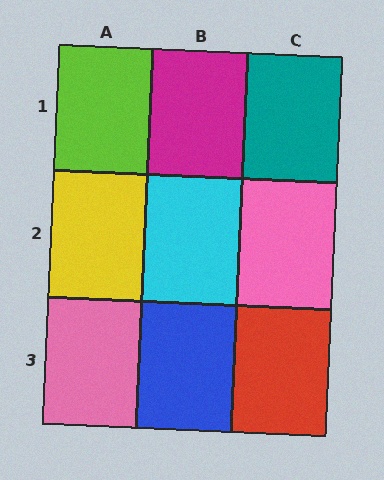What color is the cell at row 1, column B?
Magenta.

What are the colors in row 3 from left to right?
Pink, blue, red.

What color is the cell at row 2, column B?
Cyan.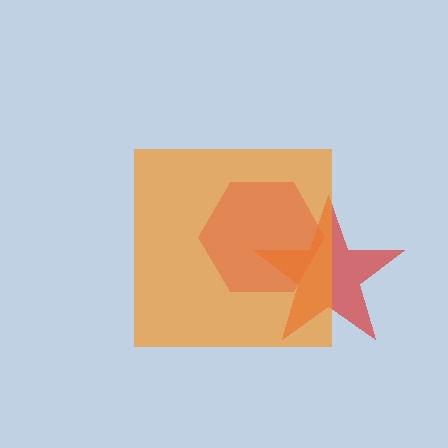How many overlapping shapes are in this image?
There are 3 overlapping shapes in the image.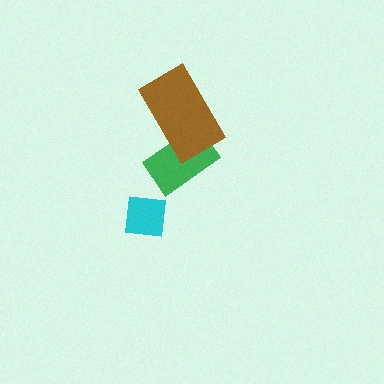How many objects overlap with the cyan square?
0 objects overlap with the cyan square.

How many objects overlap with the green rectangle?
1 object overlaps with the green rectangle.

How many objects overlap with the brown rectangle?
1 object overlaps with the brown rectangle.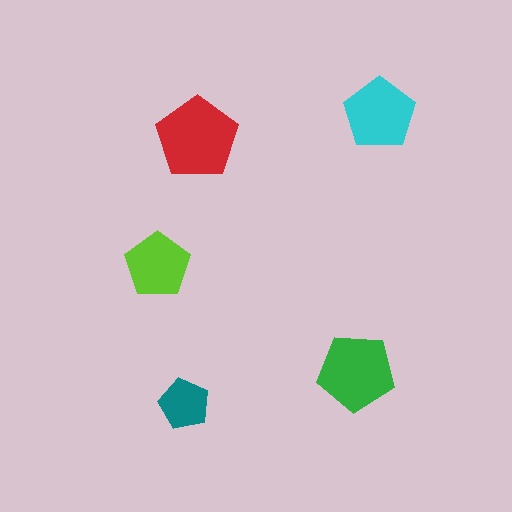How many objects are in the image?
There are 5 objects in the image.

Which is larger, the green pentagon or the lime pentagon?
The green one.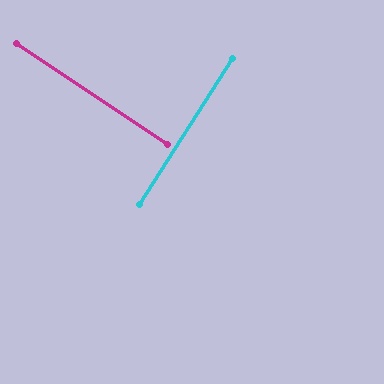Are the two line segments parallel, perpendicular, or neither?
Perpendicular — they meet at approximately 89°.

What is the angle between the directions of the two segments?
Approximately 89 degrees.